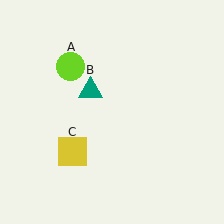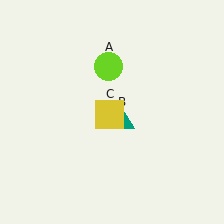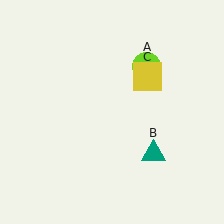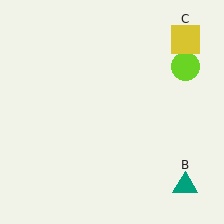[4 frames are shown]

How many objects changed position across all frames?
3 objects changed position: lime circle (object A), teal triangle (object B), yellow square (object C).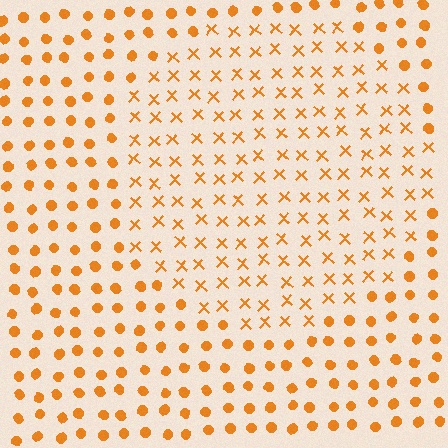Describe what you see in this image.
The image is filled with small orange elements arranged in a uniform grid. A circle-shaped region contains X marks, while the surrounding area contains circles. The boundary is defined purely by the change in element shape.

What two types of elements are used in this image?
The image uses X marks inside the circle region and circles outside it.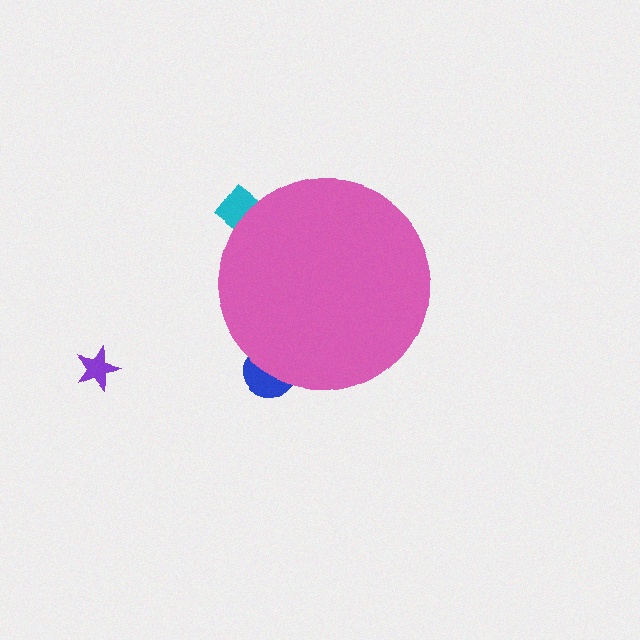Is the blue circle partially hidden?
Yes, the blue circle is partially hidden behind the pink circle.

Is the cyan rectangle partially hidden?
Yes, the cyan rectangle is partially hidden behind the pink circle.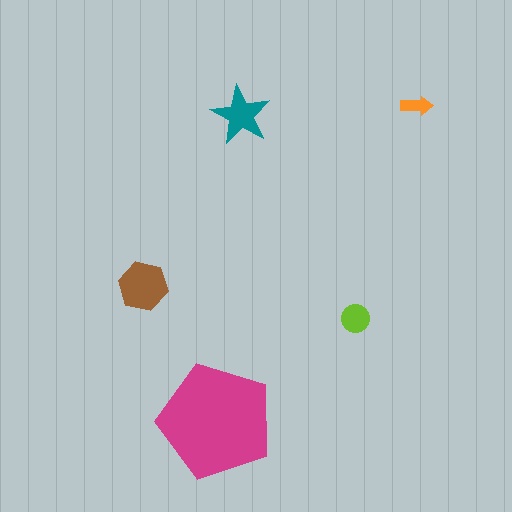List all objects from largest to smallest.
The magenta pentagon, the brown hexagon, the teal star, the lime circle, the orange arrow.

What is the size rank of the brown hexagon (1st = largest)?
2nd.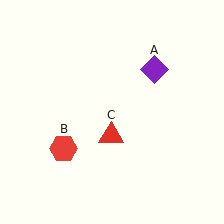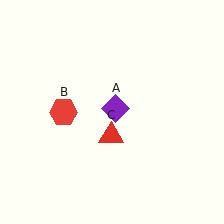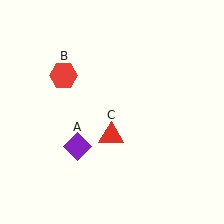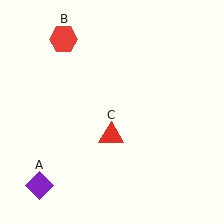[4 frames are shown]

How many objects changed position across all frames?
2 objects changed position: purple diamond (object A), red hexagon (object B).